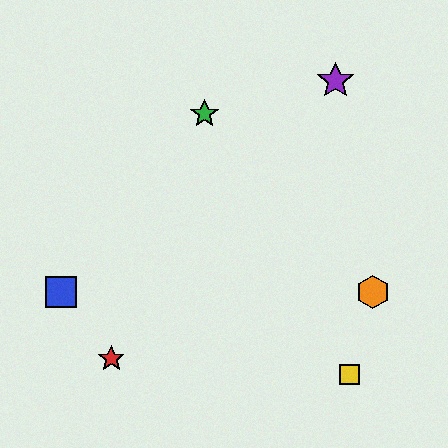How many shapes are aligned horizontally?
2 shapes (the blue square, the orange hexagon) are aligned horizontally.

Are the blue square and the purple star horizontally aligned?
No, the blue square is at y≈292 and the purple star is at y≈81.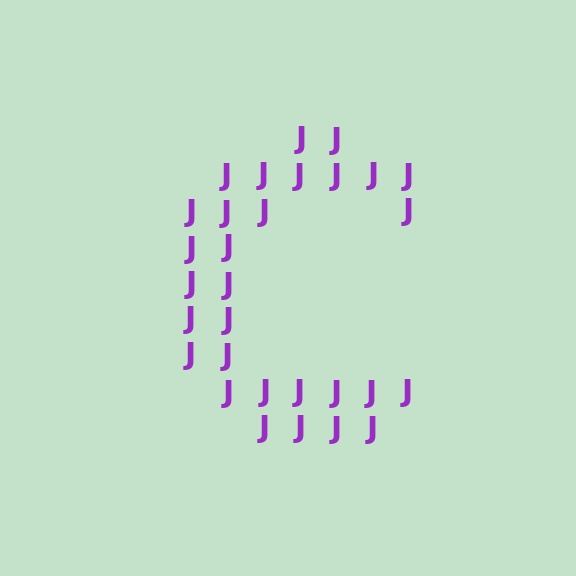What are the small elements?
The small elements are letter J's.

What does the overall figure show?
The overall figure shows the letter C.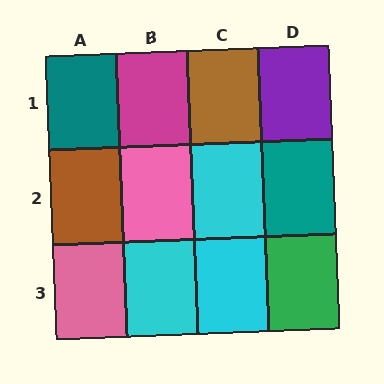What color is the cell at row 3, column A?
Pink.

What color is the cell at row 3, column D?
Green.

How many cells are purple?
1 cell is purple.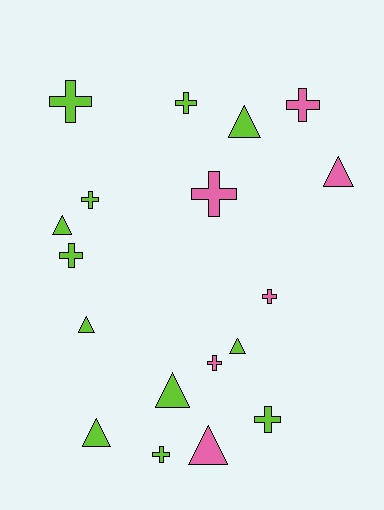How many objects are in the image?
There are 18 objects.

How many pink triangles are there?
There are 2 pink triangles.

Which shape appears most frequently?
Cross, with 10 objects.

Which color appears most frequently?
Lime, with 12 objects.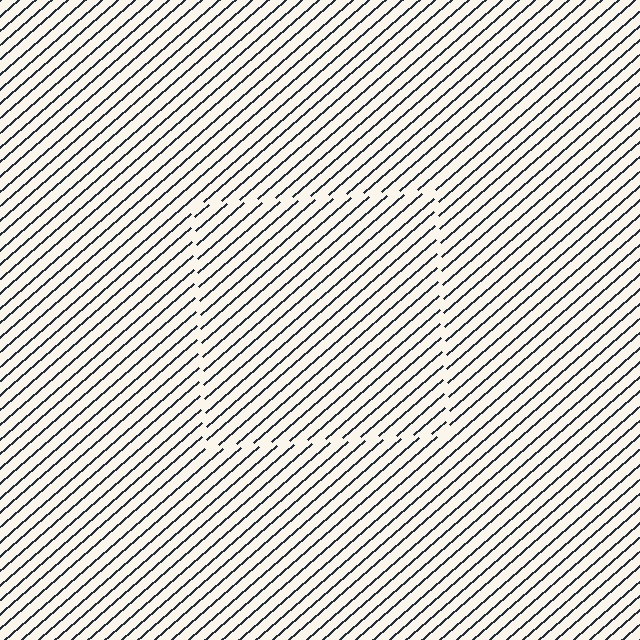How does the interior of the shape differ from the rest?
The interior of the shape contains the same grating, shifted by half a period — the contour is defined by the phase discontinuity where line-ends from the inner and outer gratings abut.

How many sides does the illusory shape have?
4 sides — the line-ends trace a square.